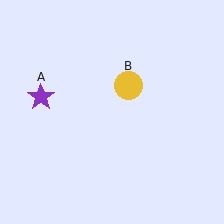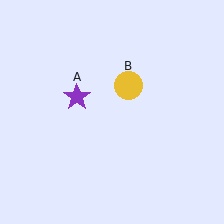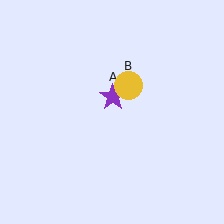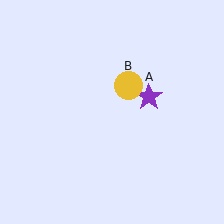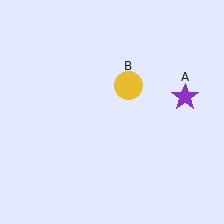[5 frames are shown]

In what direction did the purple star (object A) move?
The purple star (object A) moved right.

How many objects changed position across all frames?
1 object changed position: purple star (object A).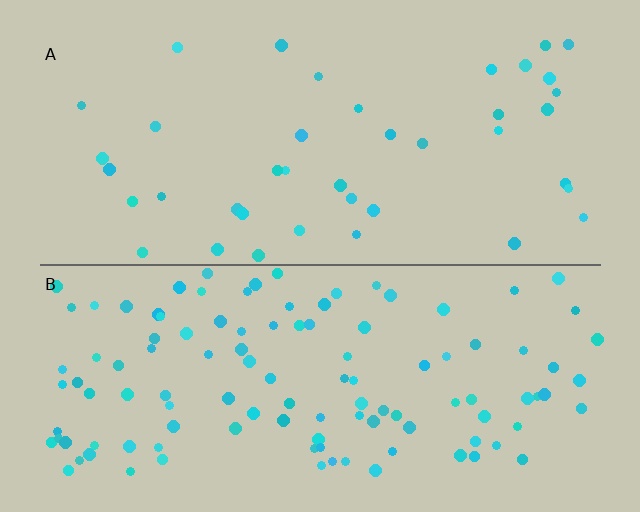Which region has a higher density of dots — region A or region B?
B (the bottom).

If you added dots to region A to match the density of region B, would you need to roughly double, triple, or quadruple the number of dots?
Approximately triple.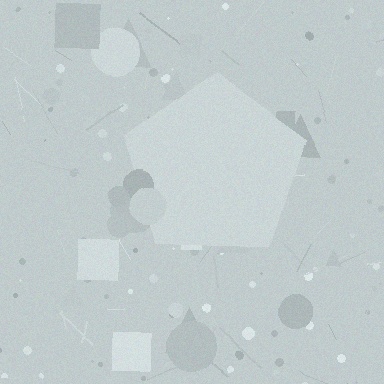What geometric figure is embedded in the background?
A pentagon is embedded in the background.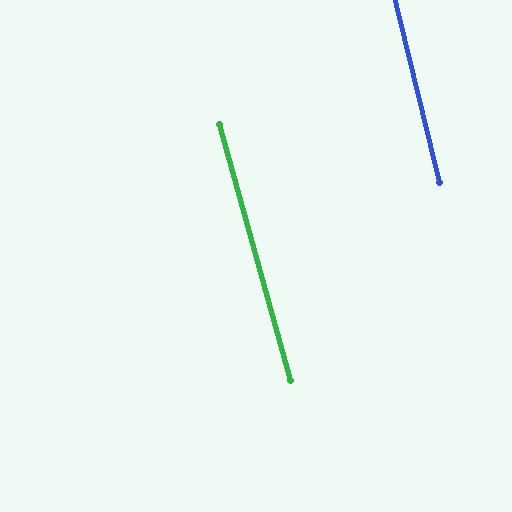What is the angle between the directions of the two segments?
Approximately 2 degrees.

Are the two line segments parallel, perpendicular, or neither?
Parallel — their directions differ by only 1.8°.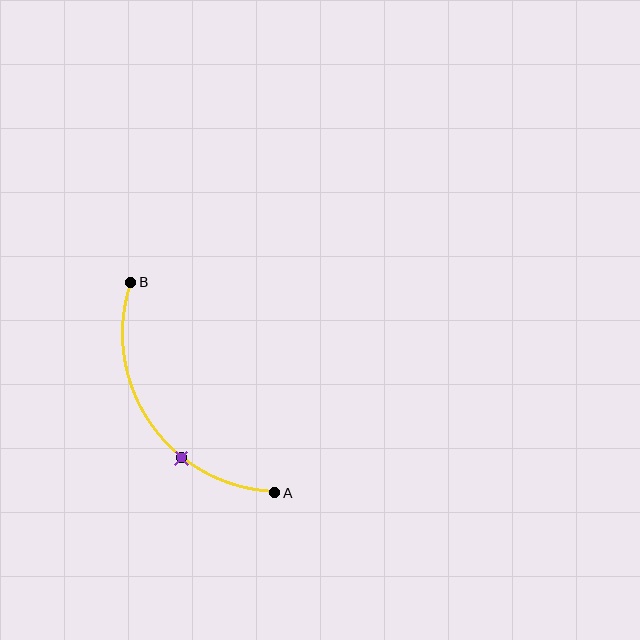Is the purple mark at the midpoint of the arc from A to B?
No. The purple mark lies on the arc but is closer to endpoint A. The arc midpoint would be at the point on the curve equidistant along the arc from both A and B.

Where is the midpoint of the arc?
The arc midpoint is the point on the curve farthest from the straight line joining A and B. It sits below and to the left of that line.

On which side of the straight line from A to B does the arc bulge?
The arc bulges below and to the left of the straight line connecting A and B.